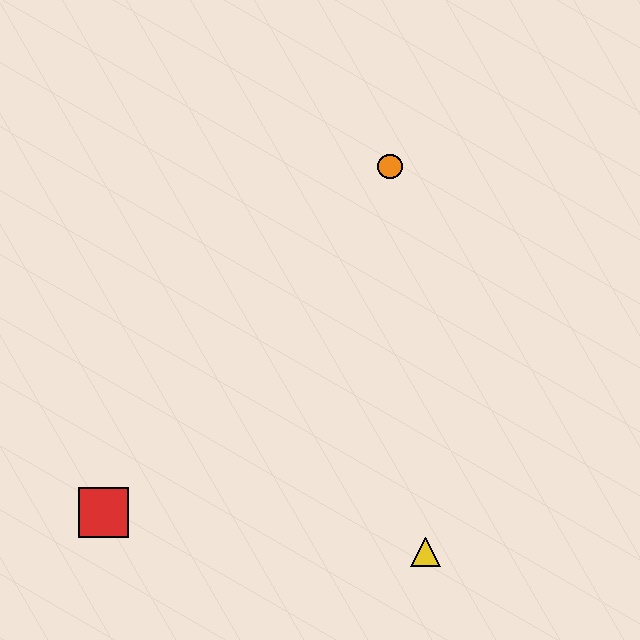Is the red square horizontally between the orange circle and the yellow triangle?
No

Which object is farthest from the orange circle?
The red square is farthest from the orange circle.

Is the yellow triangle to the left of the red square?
No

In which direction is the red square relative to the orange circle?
The red square is below the orange circle.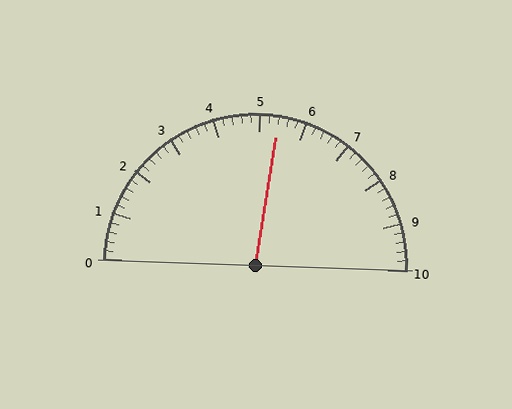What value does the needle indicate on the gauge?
The needle indicates approximately 5.4.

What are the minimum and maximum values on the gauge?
The gauge ranges from 0 to 10.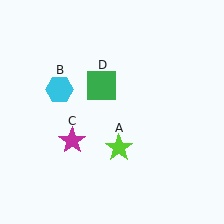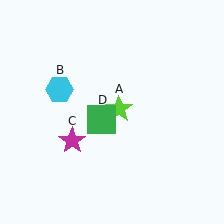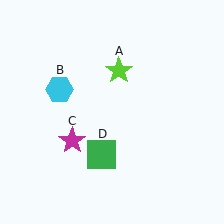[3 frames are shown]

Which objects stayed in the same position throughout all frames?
Cyan hexagon (object B) and magenta star (object C) remained stationary.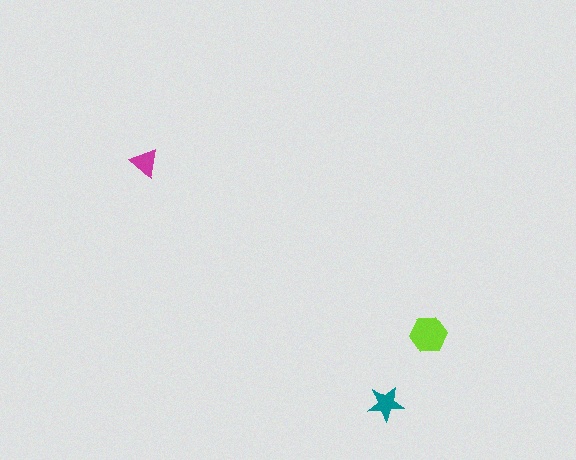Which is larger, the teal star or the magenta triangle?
The teal star.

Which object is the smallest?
The magenta triangle.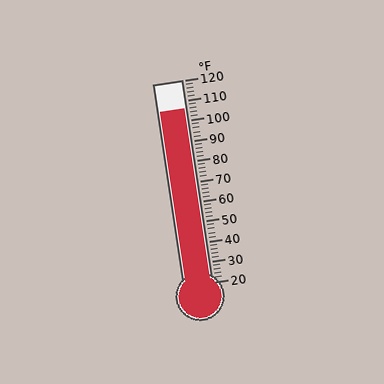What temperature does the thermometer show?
The thermometer shows approximately 106°F.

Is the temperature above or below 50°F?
The temperature is above 50°F.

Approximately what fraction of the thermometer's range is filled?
The thermometer is filled to approximately 85% of its range.